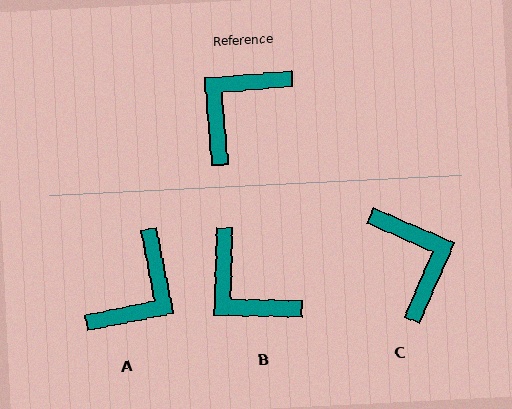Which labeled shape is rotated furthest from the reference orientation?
A, about 174 degrees away.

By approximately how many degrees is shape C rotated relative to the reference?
Approximately 119 degrees clockwise.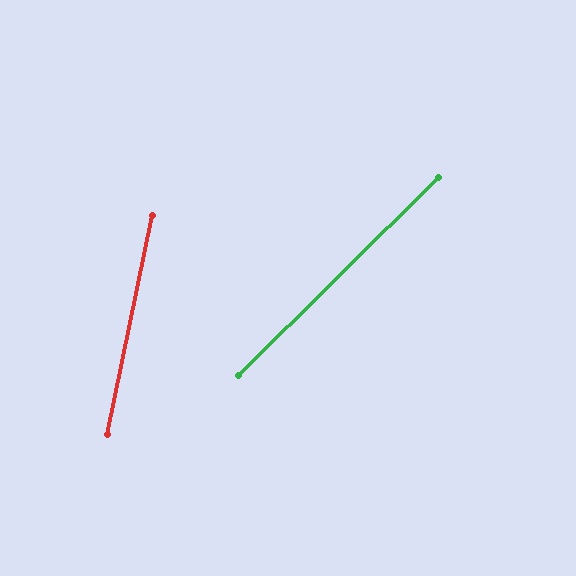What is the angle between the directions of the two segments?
Approximately 34 degrees.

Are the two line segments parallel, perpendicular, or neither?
Neither parallel nor perpendicular — they differ by about 34°.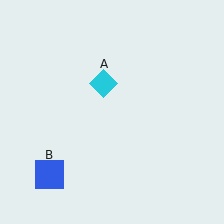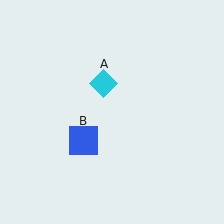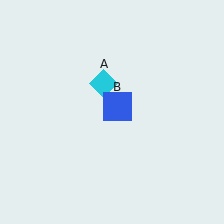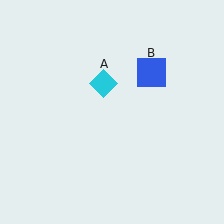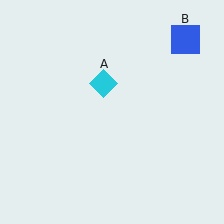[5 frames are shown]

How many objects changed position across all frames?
1 object changed position: blue square (object B).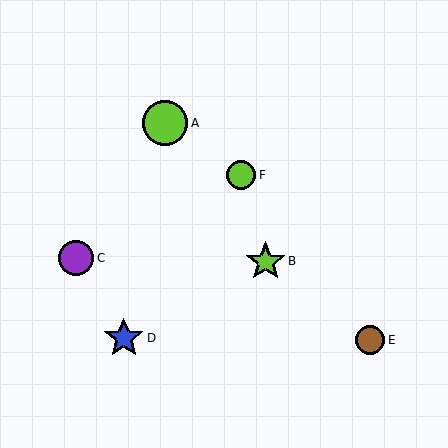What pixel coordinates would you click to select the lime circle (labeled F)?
Click at (241, 175) to select the lime circle F.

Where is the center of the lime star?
The center of the lime star is at (266, 261).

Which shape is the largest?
The lime circle (labeled A) is the largest.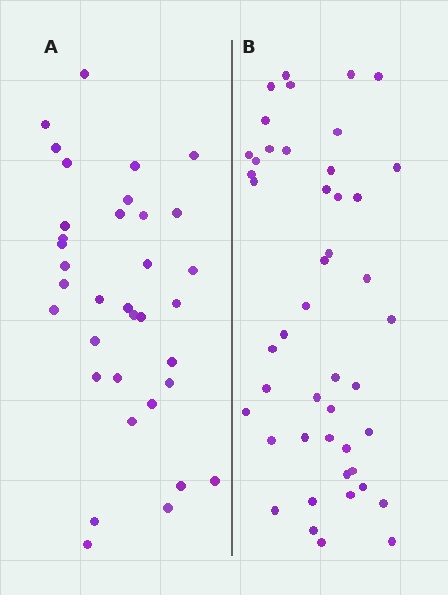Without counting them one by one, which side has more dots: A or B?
Region B (the right region) has more dots.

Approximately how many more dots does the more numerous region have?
Region B has roughly 12 or so more dots than region A.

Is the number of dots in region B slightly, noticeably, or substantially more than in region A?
Region B has noticeably more, but not dramatically so. The ratio is roughly 1.3 to 1.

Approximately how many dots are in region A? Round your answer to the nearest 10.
About 40 dots. (The exact count is 35, which rounds to 40.)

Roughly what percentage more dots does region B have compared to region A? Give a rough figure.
About 30% more.